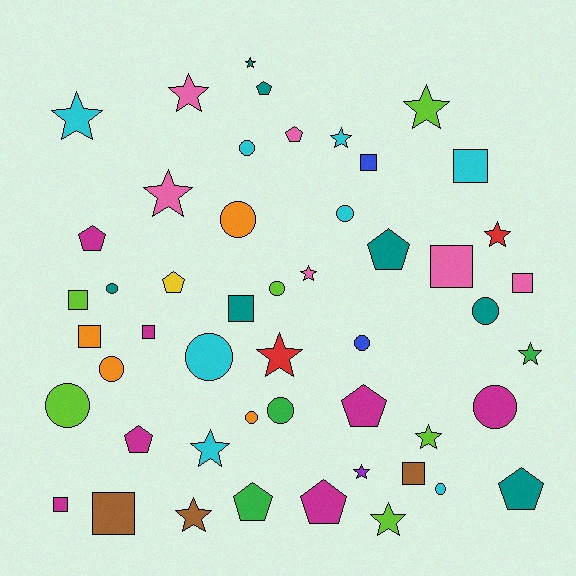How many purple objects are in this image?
There is 1 purple object.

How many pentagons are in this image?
There are 10 pentagons.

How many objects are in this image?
There are 50 objects.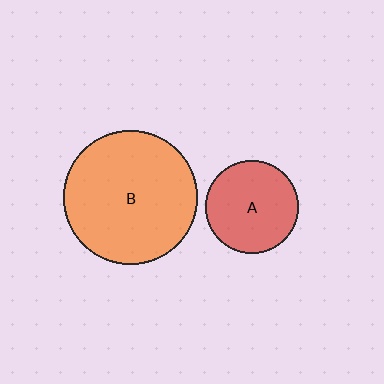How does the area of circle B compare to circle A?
Approximately 2.1 times.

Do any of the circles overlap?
No, none of the circles overlap.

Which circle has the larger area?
Circle B (orange).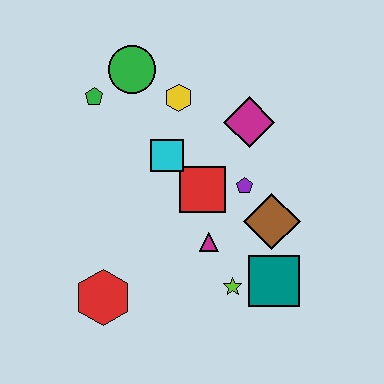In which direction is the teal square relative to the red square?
The teal square is below the red square.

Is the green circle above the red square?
Yes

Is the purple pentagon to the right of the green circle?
Yes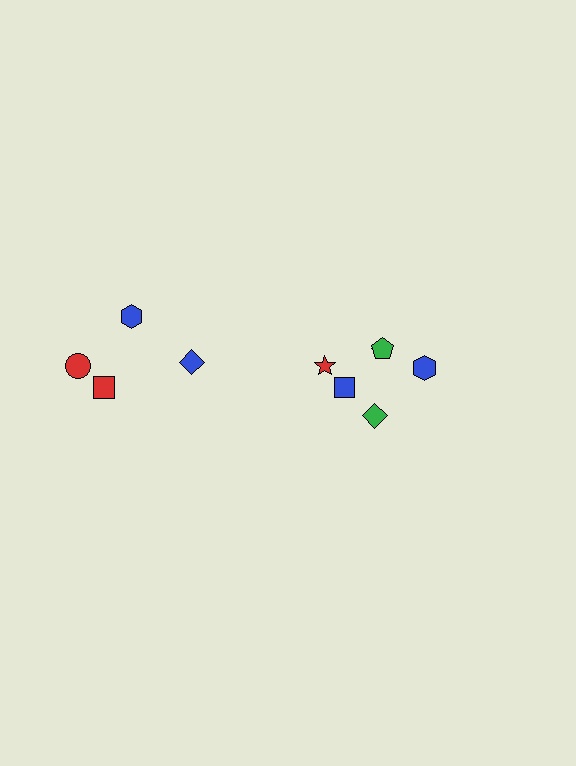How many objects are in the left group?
There are 4 objects.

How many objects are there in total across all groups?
There are 10 objects.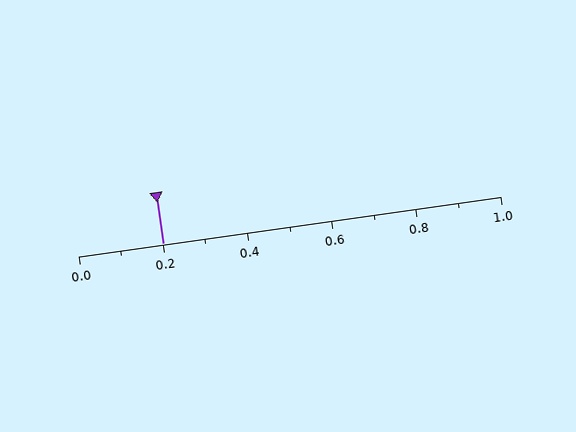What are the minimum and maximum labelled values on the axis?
The axis runs from 0.0 to 1.0.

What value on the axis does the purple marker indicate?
The marker indicates approximately 0.2.